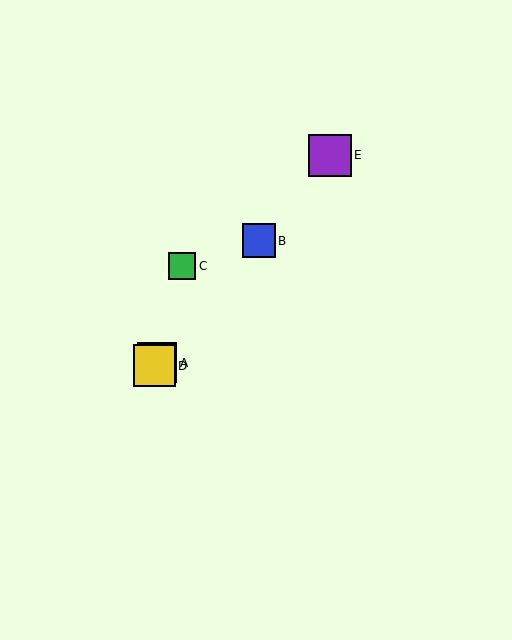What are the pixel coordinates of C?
Object C is at (182, 266).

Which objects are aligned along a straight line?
Objects A, B, D, E are aligned along a straight line.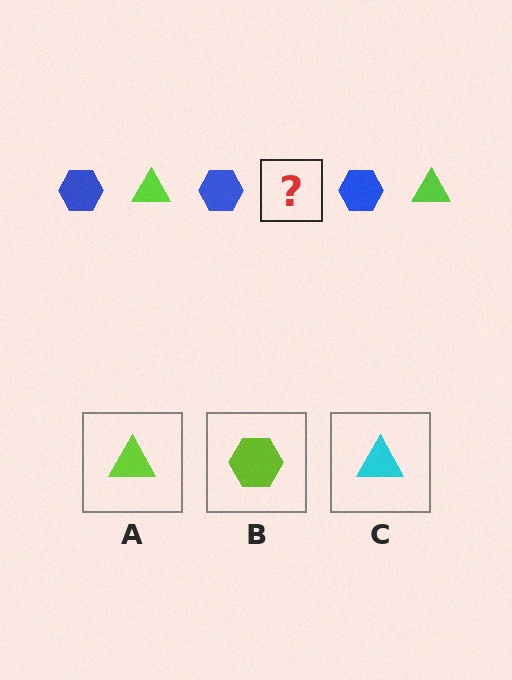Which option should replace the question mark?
Option A.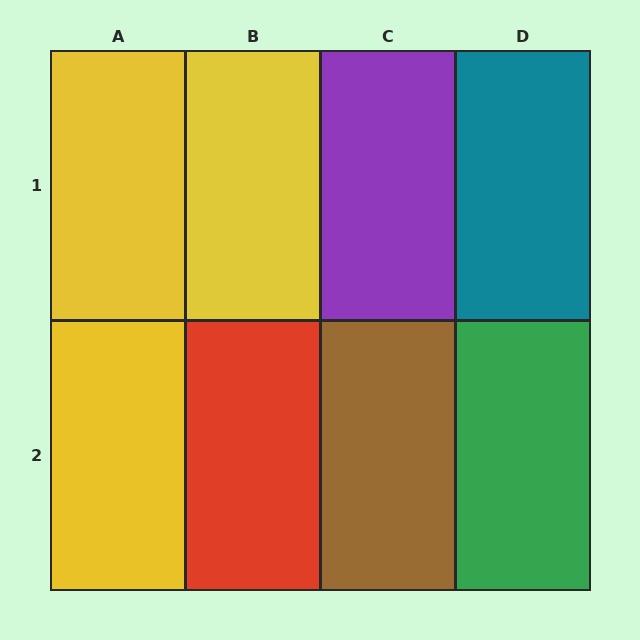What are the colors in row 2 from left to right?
Yellow, red, brown, green.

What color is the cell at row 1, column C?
Purple.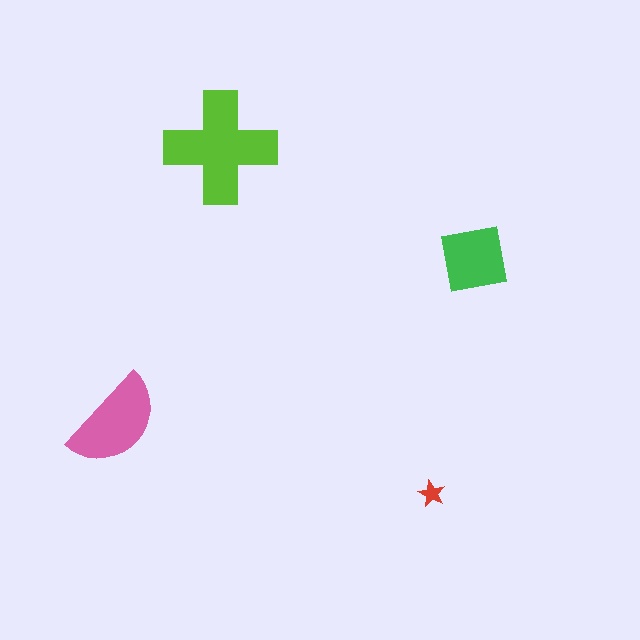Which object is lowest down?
The red star is bottommost.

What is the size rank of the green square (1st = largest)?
3rd.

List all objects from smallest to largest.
The red star, the green square, the pink semicircle, the lime cross.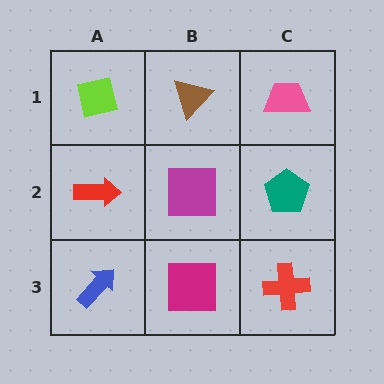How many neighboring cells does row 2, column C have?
3.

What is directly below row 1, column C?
A teal pentagon.